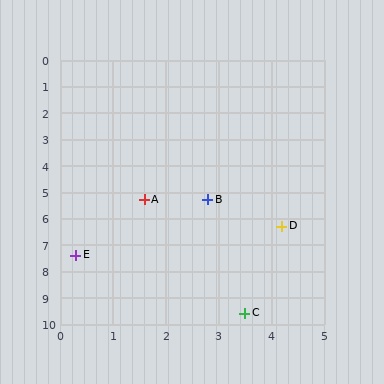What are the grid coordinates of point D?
Point D is at approximately (4.2, 6.3).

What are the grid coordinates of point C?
Point C is at approximately (3.5, 9.6).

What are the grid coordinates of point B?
Point B is at approximately (2.8, 5.3).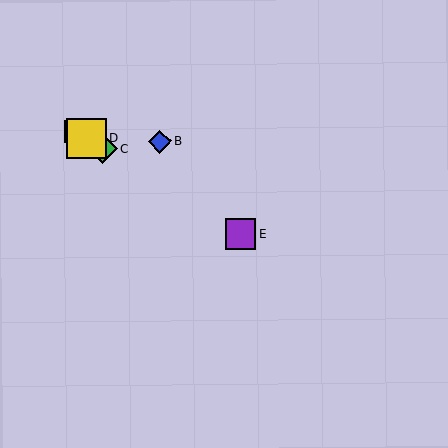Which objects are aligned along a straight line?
Objects A, C, D, E are aligned along a straight line.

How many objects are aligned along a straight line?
4 objects (A, C, D, E) are aligned along a straight line.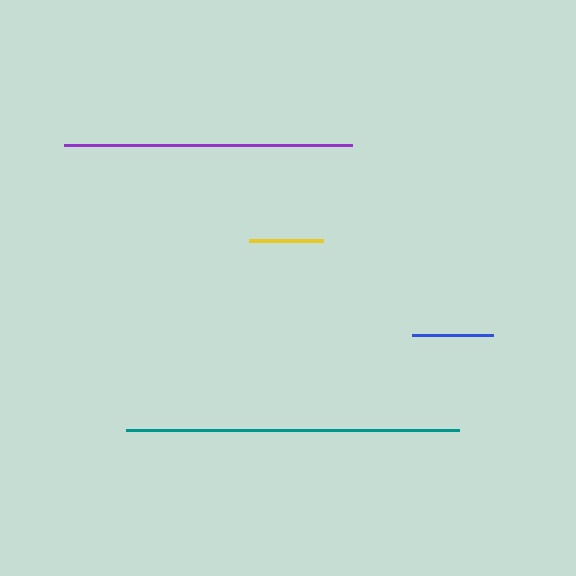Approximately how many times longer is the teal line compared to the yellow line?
The teal line is approximately 4.5 times the length of the yellow line.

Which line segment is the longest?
The teal line is the longest at approximately 333 pixels.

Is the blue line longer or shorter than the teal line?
The teal line is longer than the blue line.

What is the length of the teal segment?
The teal segment is approximately 333 pixels long.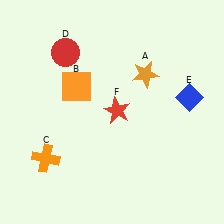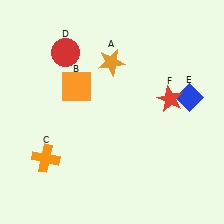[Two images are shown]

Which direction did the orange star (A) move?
The orange star (A) moved left.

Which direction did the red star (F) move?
The red star (F) moved right.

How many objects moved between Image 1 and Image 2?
2 objects moved between the two images.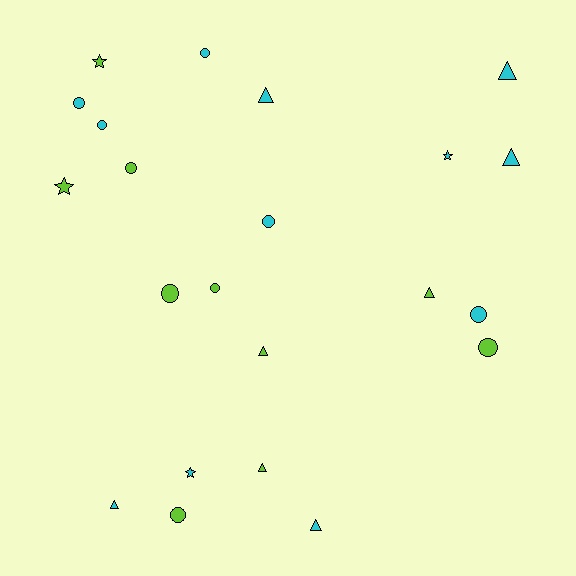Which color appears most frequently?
Cyan, with 12 objects.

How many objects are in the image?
There are 22 objects.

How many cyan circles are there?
There are 5 cyan circles.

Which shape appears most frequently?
Circle, with 10 objects.